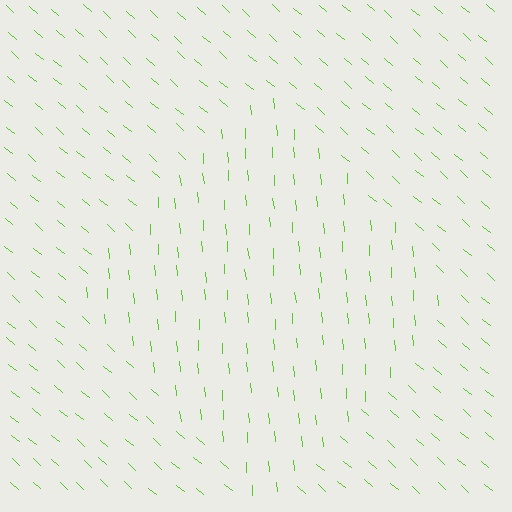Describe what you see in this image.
The image is filled with small lime line segments. A diamond region in the image has lines oriented differently from the surrounding lines, creating a visible texture boundary.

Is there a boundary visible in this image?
Yes, there is a texture boundary formed by a change in line orientation.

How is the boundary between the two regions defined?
The boundary is defined purely by a change in line orientation (approximately 45 degrees difference). All lines are the same color and thickness.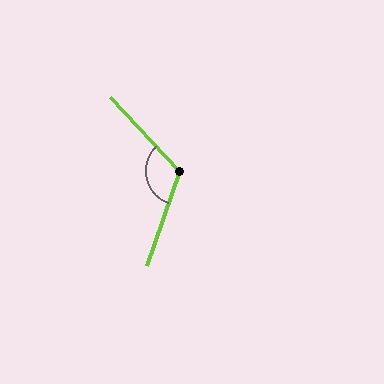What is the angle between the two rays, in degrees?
Approximately 118 degrees.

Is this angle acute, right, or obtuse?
It is obtuse.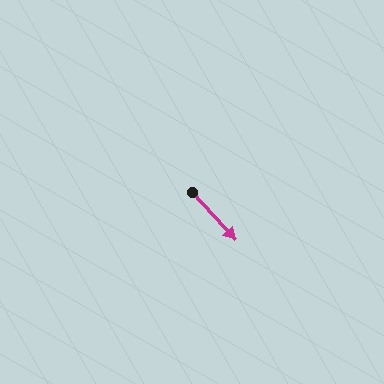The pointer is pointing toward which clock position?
Roughly 5 o'clock.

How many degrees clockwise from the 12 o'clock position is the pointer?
Approximately 138 degrees.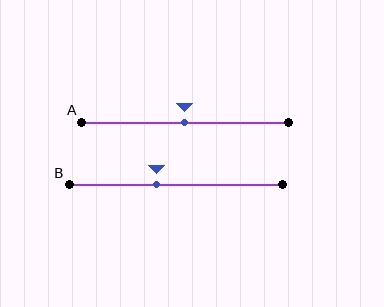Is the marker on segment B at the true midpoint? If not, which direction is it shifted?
No, the marker on segment B is shifted to the left by about 9% of the segment length.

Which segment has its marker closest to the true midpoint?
Segment A has its marker closest to the true midpoint.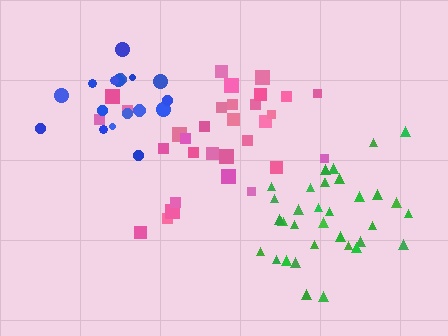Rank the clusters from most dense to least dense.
green, blue, pink.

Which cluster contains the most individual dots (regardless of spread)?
Green (35).